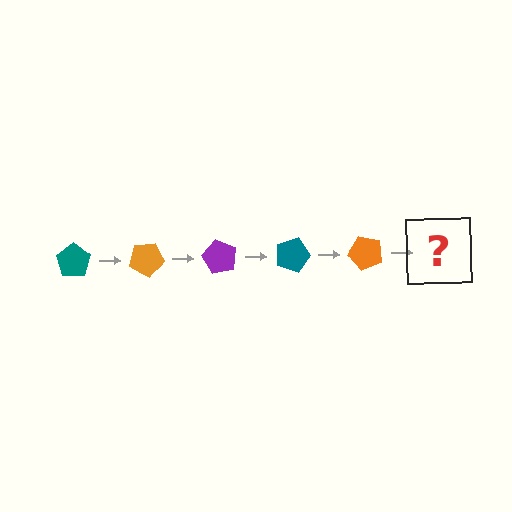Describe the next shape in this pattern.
It should be a purple pentagon, rotated 150 degrees from the start.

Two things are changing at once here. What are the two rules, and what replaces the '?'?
The two rules are that it rotates 30 degrees each step and the color cycles through teal, orange, and purple. The '?' should be a purple pentagon, rotated 150 degrees from the start.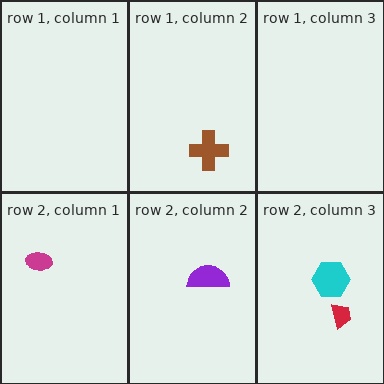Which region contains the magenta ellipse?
The row 2, column 1 region.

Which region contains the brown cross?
The row 1, column 2 region.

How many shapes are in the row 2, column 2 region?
1.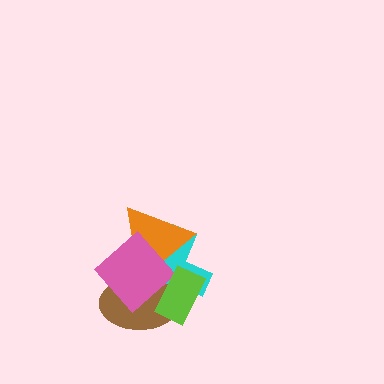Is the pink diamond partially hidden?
Yes, it is partially covered by another shape.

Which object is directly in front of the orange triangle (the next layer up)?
The brown ellipse is directly in front of the orange triangle.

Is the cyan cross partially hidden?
Yes, it is partially covered by another shape.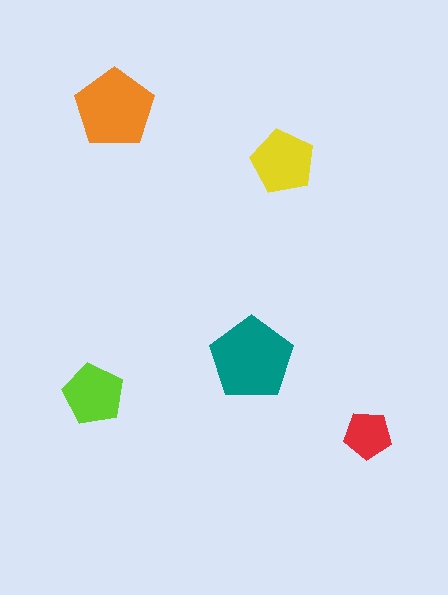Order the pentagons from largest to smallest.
the teal one, the orange one, the yellow one, the lime one, the red one.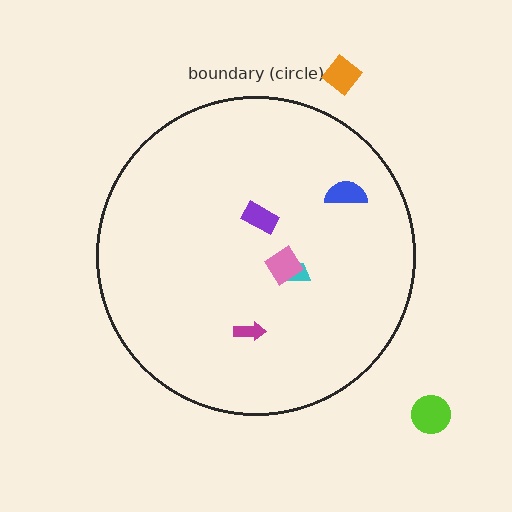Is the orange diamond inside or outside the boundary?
Outside.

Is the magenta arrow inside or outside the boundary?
Inside.